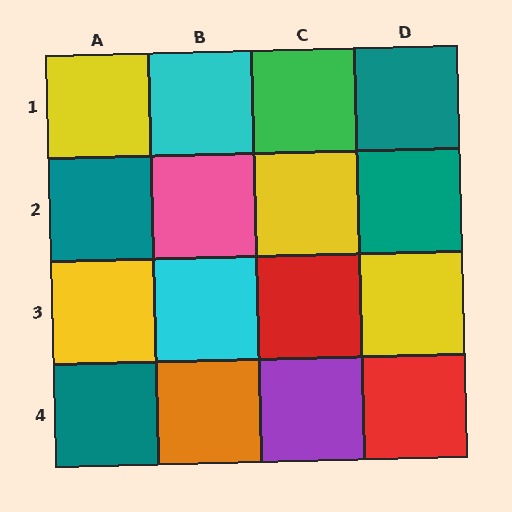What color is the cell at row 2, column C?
Yellow.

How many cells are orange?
1 cell is orange.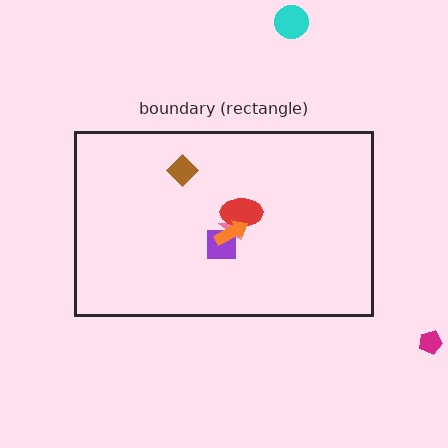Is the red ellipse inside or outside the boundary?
Inside.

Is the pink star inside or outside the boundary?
Inside.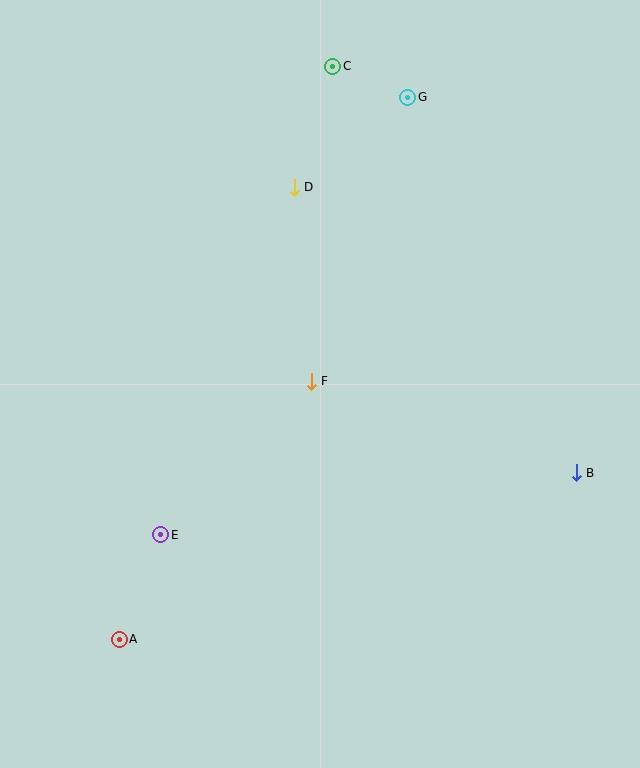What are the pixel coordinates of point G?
Point G is at (408, 97).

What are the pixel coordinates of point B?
Point B is at (576, 473).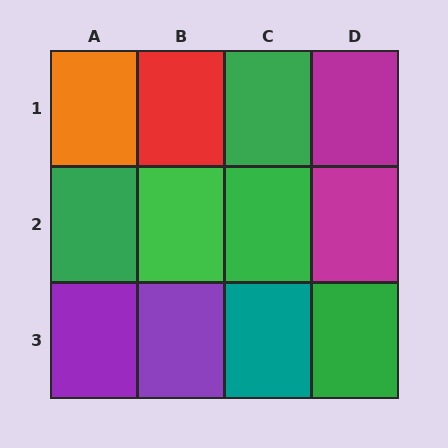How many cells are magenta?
2 cells are magenta.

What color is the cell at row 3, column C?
Teal.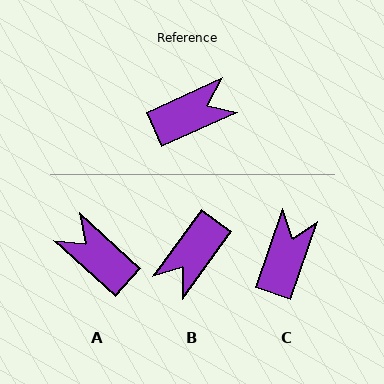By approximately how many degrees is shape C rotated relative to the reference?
Approximately 46 degrees counter-clockwise.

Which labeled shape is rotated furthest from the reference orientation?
B, about 151 degrees away.